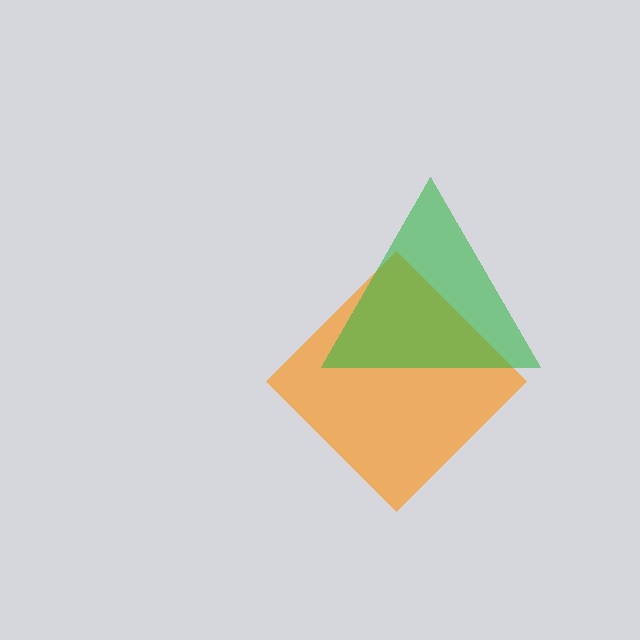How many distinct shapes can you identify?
There are 2 distinct shapes: an orange diamond, a green triangle.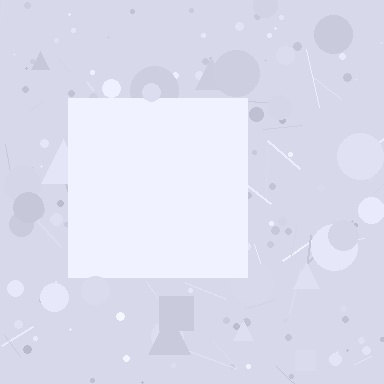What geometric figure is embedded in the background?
A square is embedded in the background.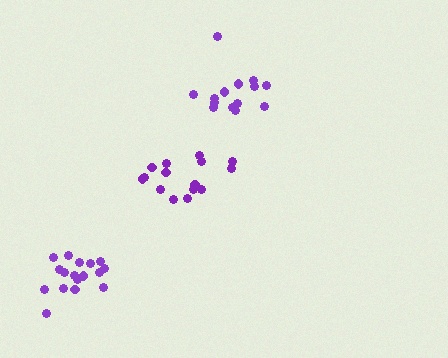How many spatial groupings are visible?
There are 3 spatial groupings.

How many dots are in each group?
Group 1: 17 dots, Group 2: 14 dots, Group 3: 15 dots (46 total).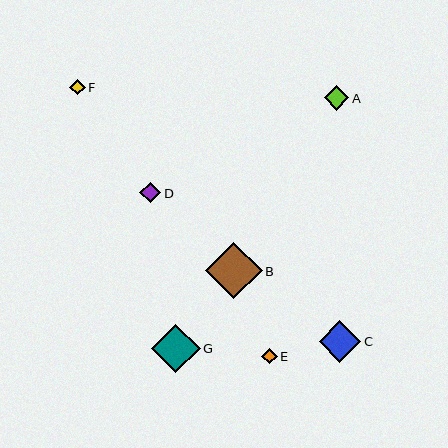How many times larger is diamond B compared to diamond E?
Diamond B is approximately 3.5 times the size of diamond E.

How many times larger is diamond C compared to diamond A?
Diamond C is approximately 1.7 times the size of diamond A.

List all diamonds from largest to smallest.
From largest to smallest: B, G, C, A, D, E, F.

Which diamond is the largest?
Diamond B is the largest with a size of approximately 56 pixels.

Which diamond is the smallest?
Diamond F is the smallest with a size of approximately 15 pixels.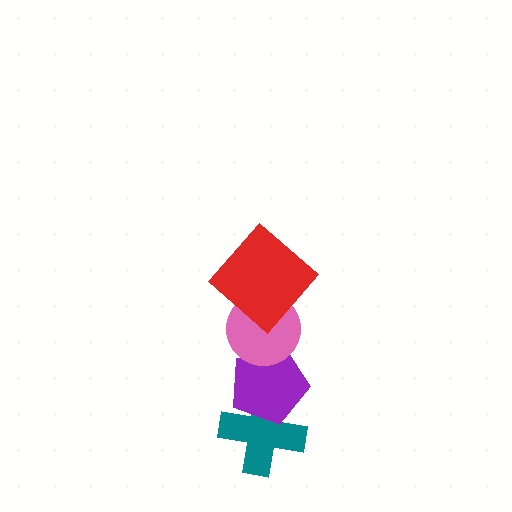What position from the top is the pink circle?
The pink circle is 2nd from the top.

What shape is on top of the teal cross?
The purple pentagon is on top of the teal cross.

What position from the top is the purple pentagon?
The purple pentagon is 3rd from the top.